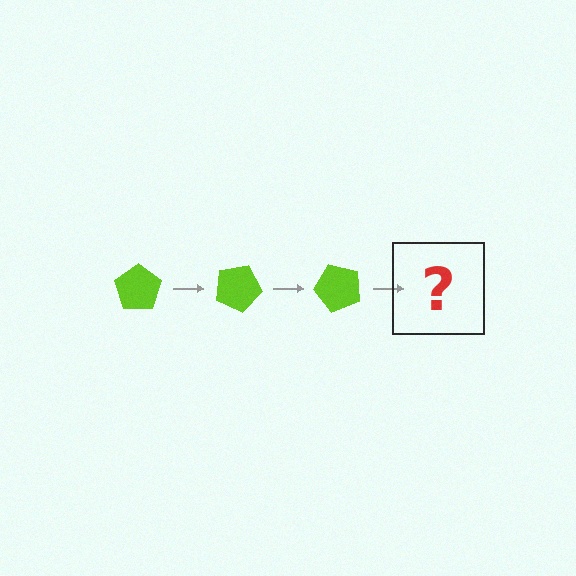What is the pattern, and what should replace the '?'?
The pattern is that the pentagon rotates 25 degrees each step. The '?' should be a lime pentagon rotated 75 degrees.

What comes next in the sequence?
The next element should be a lime pentagon rotated 75 degrees.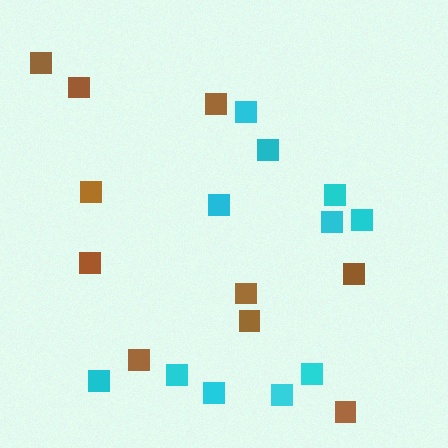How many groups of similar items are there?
There are 2 groups: one group of cyan squares (11) and one group of brown squares (10).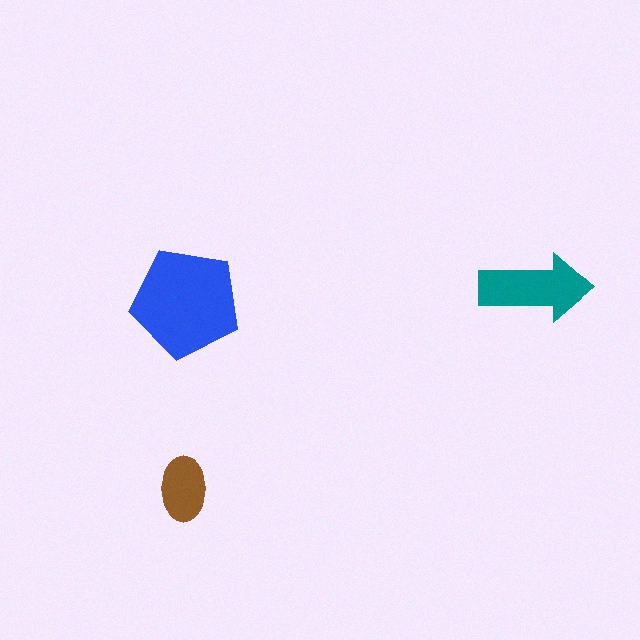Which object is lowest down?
The brown ellipse is bottommost.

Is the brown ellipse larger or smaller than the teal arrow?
Smaller.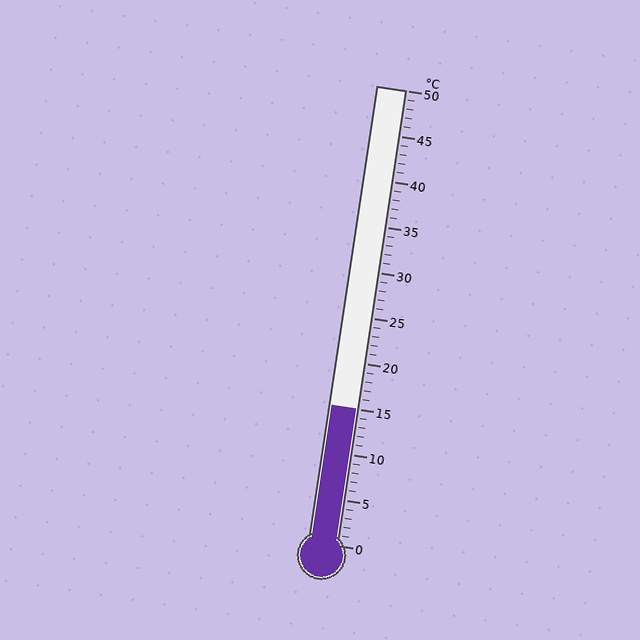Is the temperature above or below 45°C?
The temperature is below 45°C.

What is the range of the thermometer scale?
The thermometer scale ranges from 0°C to 50°C.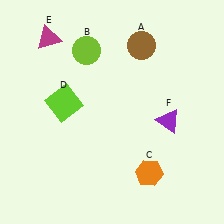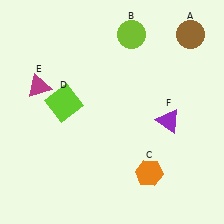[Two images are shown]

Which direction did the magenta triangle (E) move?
The magenta triangle (E) moved down.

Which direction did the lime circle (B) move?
The lime circle (B) moved right.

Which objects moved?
The objects that moved are: the brown circle (A), the lime circle (B), the magenta triangle (E).